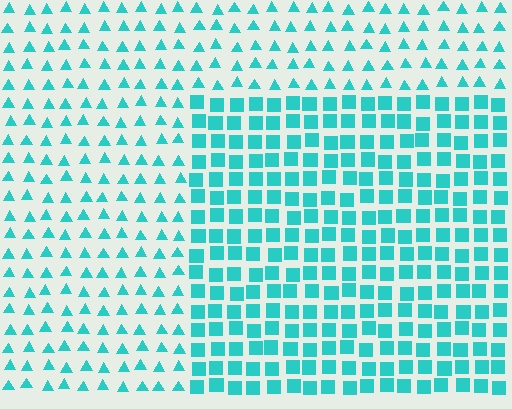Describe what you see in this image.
The image is filled with small cyan elements arranged in a uniform grid. A rectangle-shaped region contains squares, while the surrounding area contains triangles. The boundary is defined purely by the change in element shape.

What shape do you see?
I see a rectangle.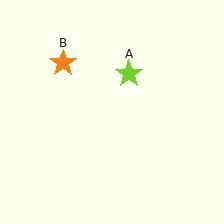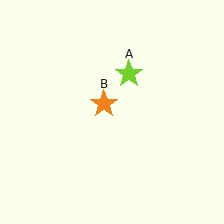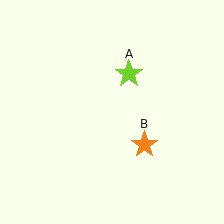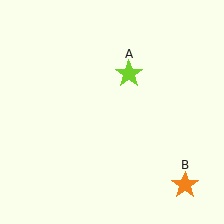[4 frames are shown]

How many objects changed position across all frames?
1 object changed position: orange star (object B).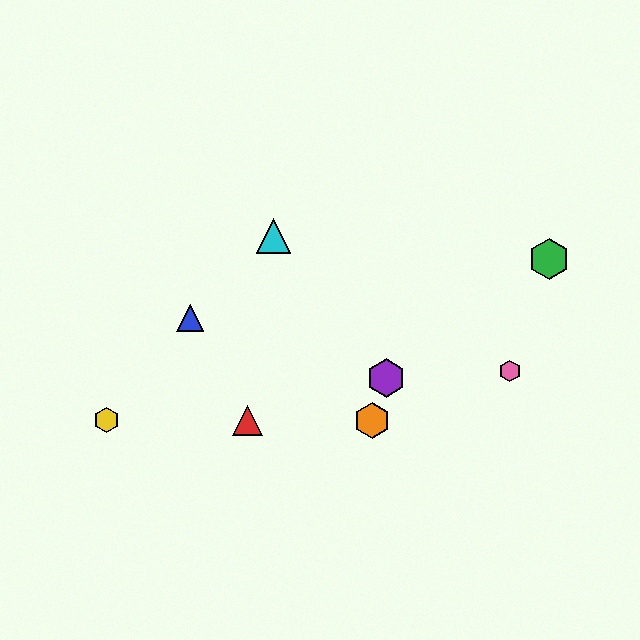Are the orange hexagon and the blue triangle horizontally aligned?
No, the orange hexagon is at y≈420 and the blue triangle is at y≈318.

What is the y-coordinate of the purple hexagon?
The purple hexagon is at y≈378.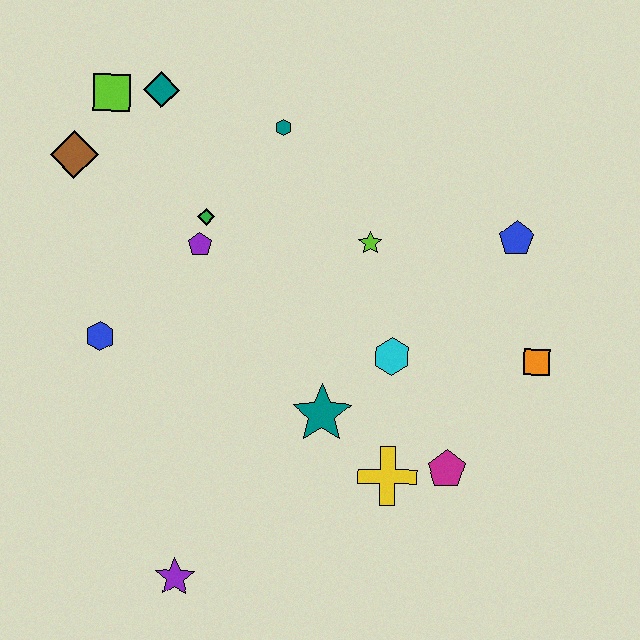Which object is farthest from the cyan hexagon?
The lime square is farthest from the cyan hexagon.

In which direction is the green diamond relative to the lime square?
The green diamond is below the lime square.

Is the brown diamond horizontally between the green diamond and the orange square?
No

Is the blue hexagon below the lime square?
Yes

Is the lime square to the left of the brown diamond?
No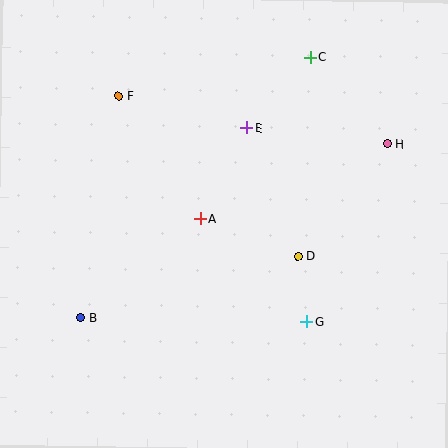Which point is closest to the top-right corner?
Point C is closest to the top-right corner.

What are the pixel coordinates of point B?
Point B is at (81, 318).